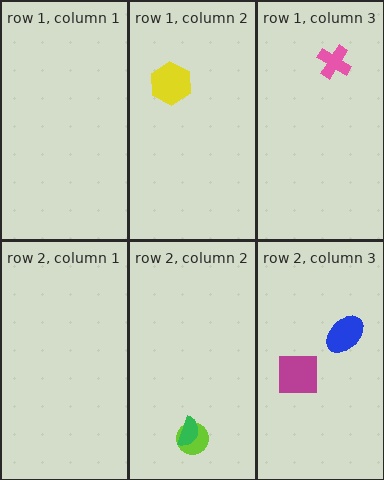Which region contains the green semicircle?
The row 2, column 2 region.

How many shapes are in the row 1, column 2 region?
1.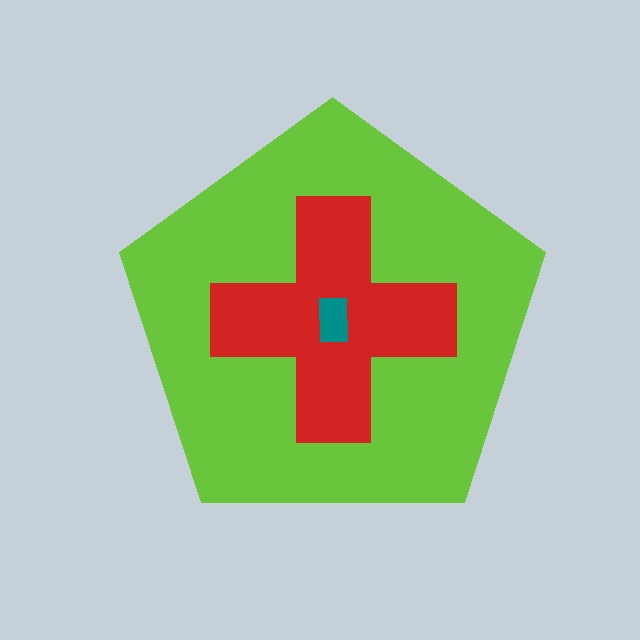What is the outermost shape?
The lime pentagon.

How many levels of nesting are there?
3.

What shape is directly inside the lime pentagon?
The red cross.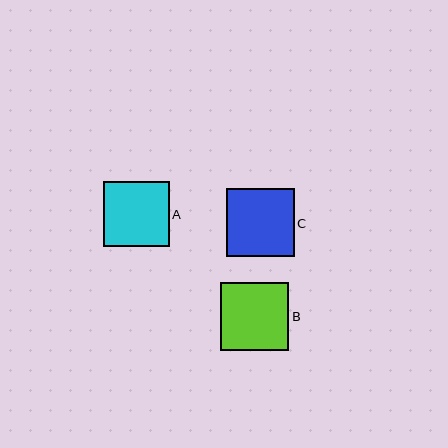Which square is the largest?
Square B is the largest with a size of approximately 68 pixels.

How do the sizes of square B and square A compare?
Square B and square A are approximately the same size.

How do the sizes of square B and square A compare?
Square B and square A are approximately the same size.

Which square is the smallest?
Square A is the smallest with a size of approximately 66 pixels.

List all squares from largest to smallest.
From largest to smallest: B, C, A.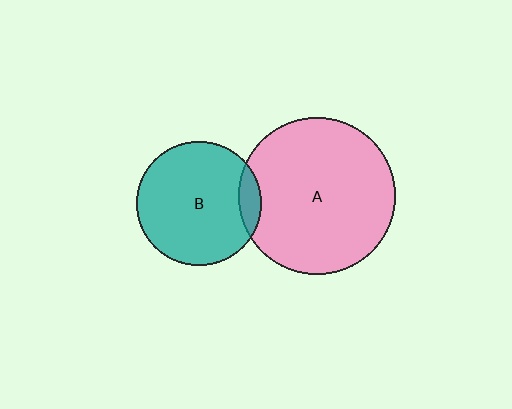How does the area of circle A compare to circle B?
Approximately 1.6 times.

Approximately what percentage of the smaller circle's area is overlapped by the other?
Approximately 10%.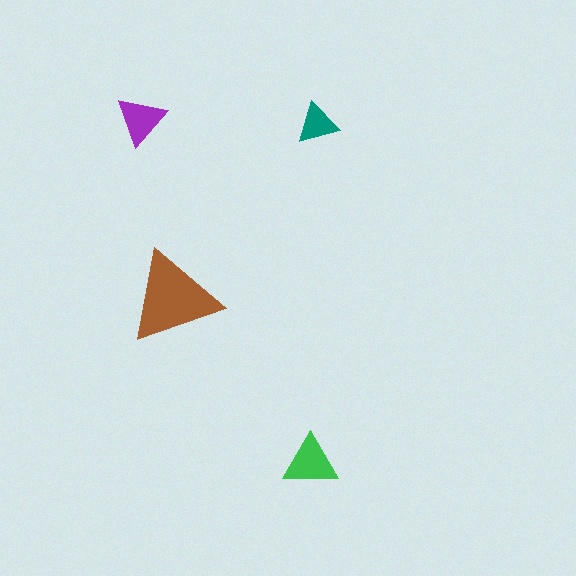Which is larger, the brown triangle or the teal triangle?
The brown one.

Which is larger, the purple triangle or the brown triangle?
The brown one.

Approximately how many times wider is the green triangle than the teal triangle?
About 1.5 times wider.